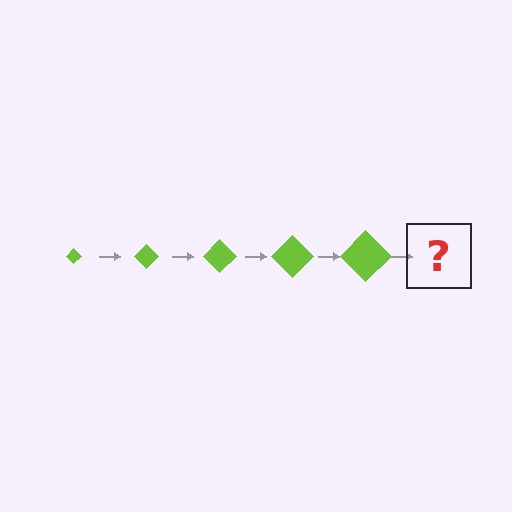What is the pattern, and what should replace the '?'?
The pattern is that the diamond gets progressively larger each step. The '?' should be a lime diamond, larger than the previous one.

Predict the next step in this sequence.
The next step is a lime diamond, larger than the previous one.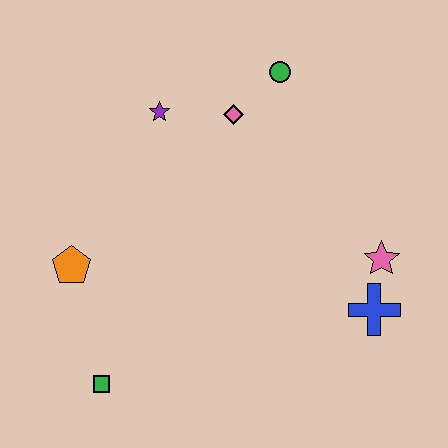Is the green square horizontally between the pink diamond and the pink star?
No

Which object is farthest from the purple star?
The blue cross is farthest from the purple star.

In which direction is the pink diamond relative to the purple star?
The pink diamond is to the right of the purple star.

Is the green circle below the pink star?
No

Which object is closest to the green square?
The orange pentagon is closest to the green square.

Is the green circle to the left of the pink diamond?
No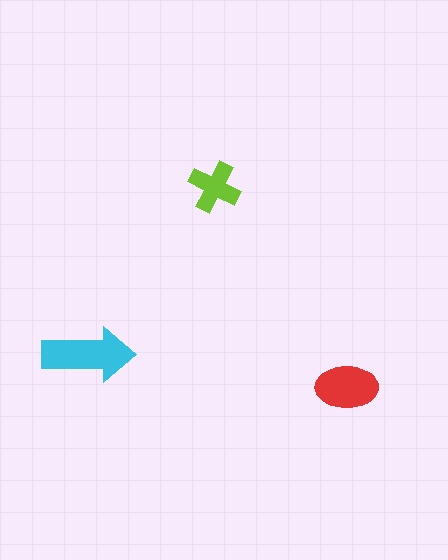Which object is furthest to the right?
The red ellipse is rightmost.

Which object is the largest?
The cyan arrow.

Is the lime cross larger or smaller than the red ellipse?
Smaller.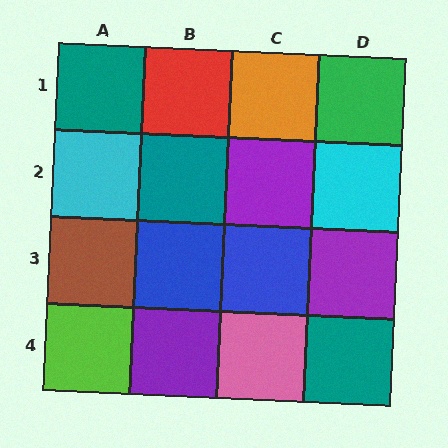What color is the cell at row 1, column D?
Green.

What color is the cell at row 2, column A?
Cyan.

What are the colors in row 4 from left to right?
Lime, purple, pink, teal.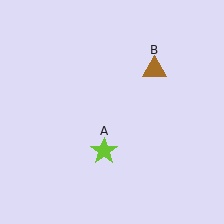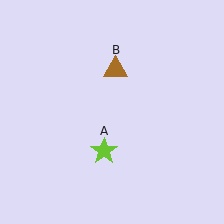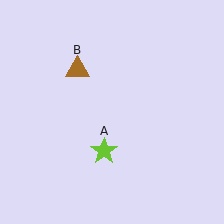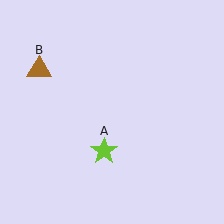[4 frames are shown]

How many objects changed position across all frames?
1 object changed position: brown triangle (object B).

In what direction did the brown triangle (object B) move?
The brown triangle (object B) moved left.